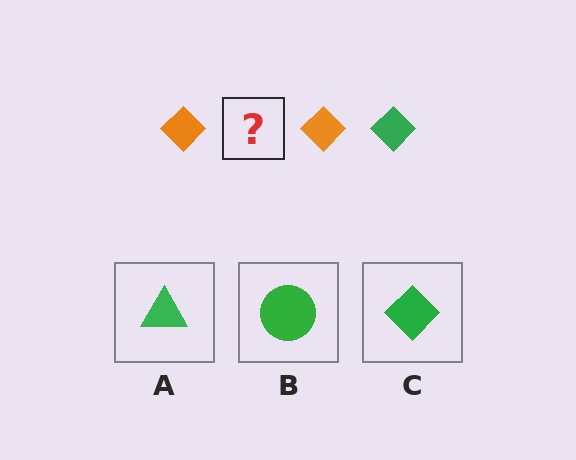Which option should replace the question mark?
Option C.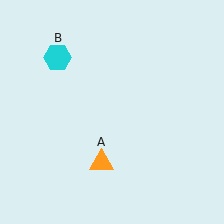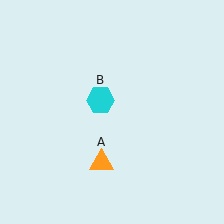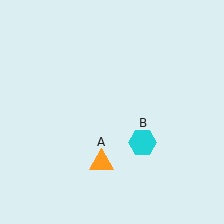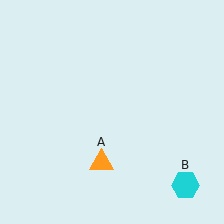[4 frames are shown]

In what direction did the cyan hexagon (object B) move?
The cyan hexagon (object B) moved down and to the right.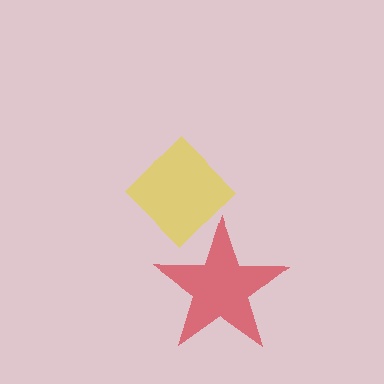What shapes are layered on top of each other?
The layered shapes are: a yellow diamond, a red star.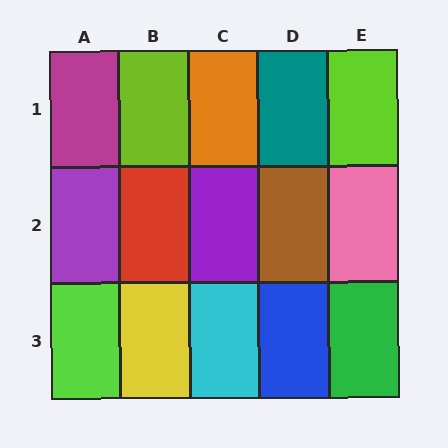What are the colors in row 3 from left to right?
Lime, yellow, cyan, blue, green.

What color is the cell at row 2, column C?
Purple.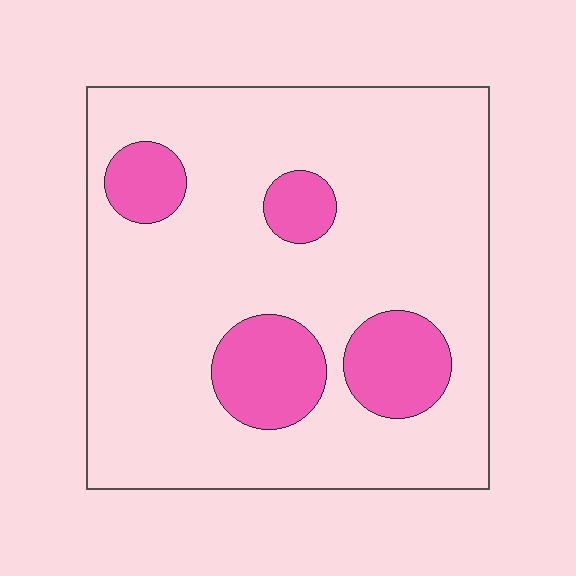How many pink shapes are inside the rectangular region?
4.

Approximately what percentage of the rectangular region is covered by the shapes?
Approximately 20%.